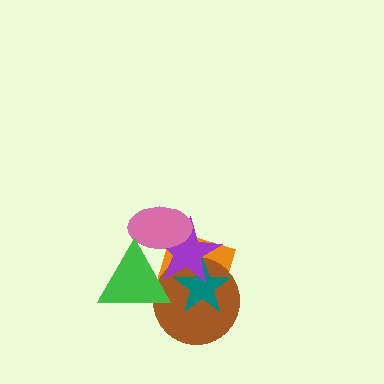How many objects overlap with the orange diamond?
5 objects overlap with the orange diamond.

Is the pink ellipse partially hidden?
Yes, it is partially covered by another shape.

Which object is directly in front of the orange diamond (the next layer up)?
The brown circle is directly in front of the orange diamond.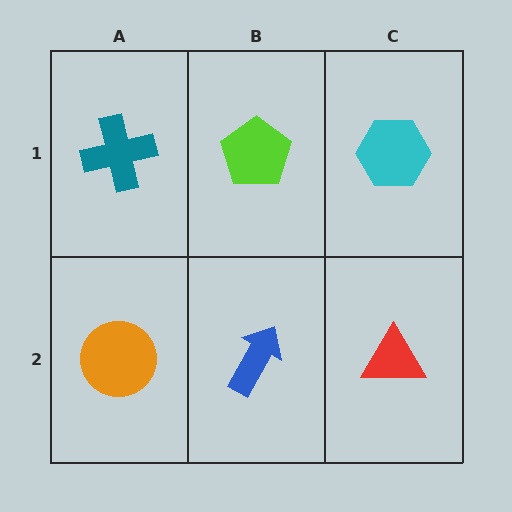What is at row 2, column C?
A red triangle.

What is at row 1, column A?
A teal cross.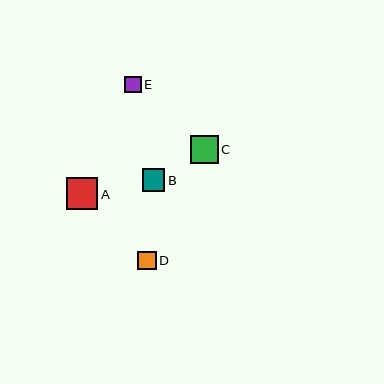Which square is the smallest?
Square E is the smallest with a size of approximately 16 pixels.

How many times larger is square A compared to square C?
Square A is approximately 1.1 times the size of square C.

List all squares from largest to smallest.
From largest to smallest: A, C, B, D, E.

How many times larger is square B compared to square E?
Square B is approximately 1.4 times the size of square E.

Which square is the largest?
Square A is the largest with a size of approximately 32 pixels.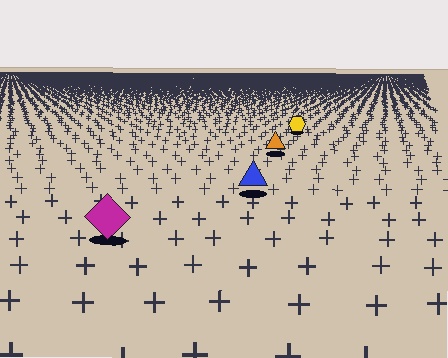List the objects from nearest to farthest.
From nearest to farthest: the magenta diamond, the blue triangle, the orange triangle, the yellow hexagon.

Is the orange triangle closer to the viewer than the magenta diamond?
No. The magenta diamond is closer — you can tell from the texture gradient: the ground texture is coarser near it.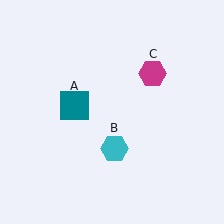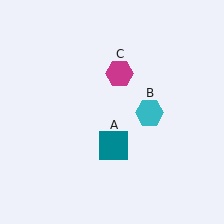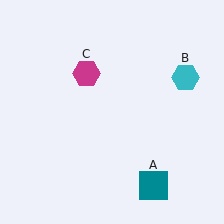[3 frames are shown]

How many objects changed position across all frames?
3 objects changed position: teal square (object A), cyan hexagon (object B), magenta hexagon (object C).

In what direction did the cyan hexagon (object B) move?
The cyan hexagon (object B) moved up and to the right.